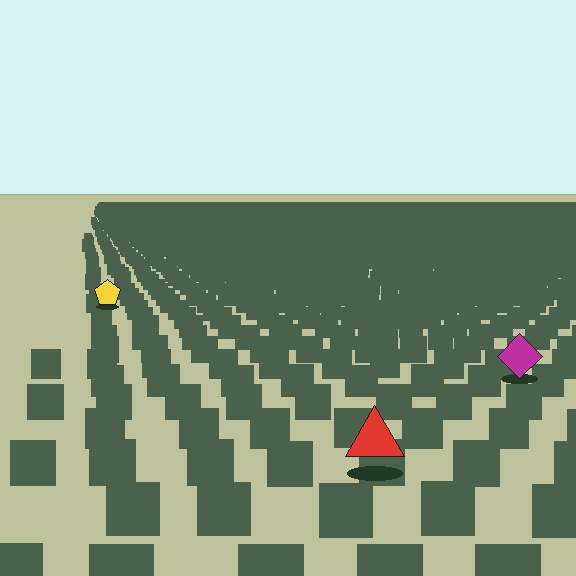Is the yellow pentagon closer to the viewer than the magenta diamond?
No. The magenta diamond is closer — you can tell from the texture gradient: the ground texture is coarser near it.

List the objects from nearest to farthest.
From nearest to farthest: the red triangle, the magenta diamond, the yellow pentagon.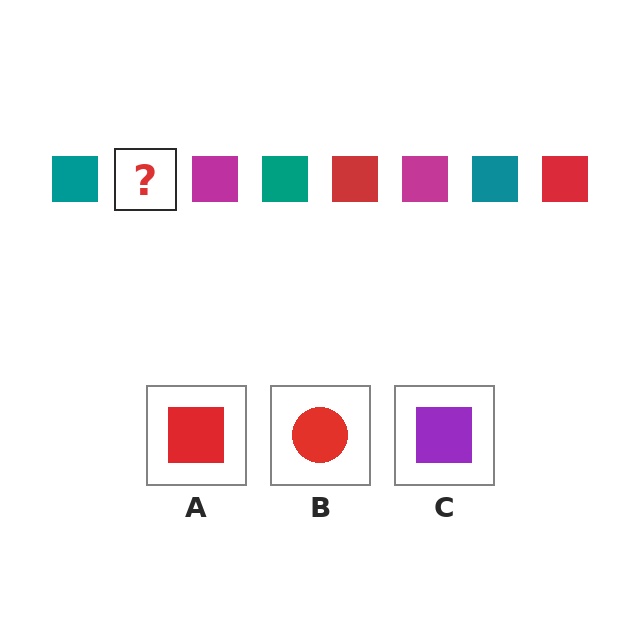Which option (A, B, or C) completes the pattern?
A.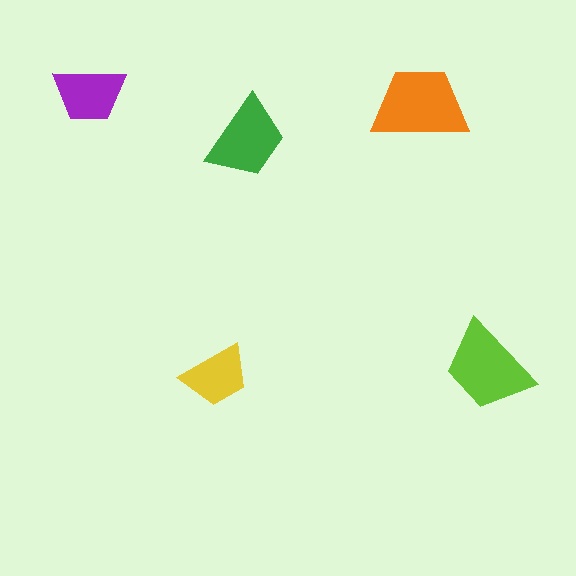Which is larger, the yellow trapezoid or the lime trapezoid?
The lime one.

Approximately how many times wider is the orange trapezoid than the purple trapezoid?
About 1.5 times wider.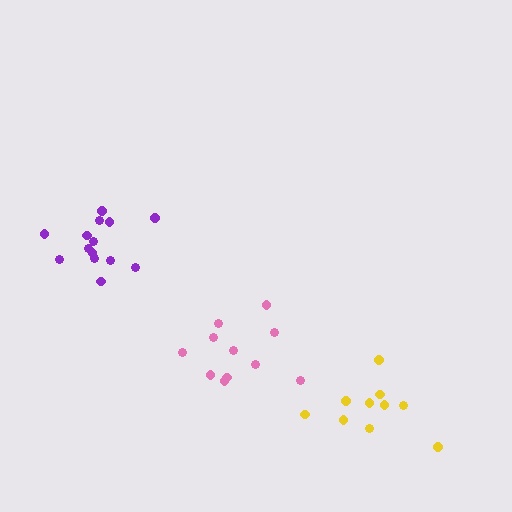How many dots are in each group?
Group 1: 11 dots, Group 2: 14 dots, Group 3: 10 dots (35 total).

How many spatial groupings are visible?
There are 3 spatial groupings.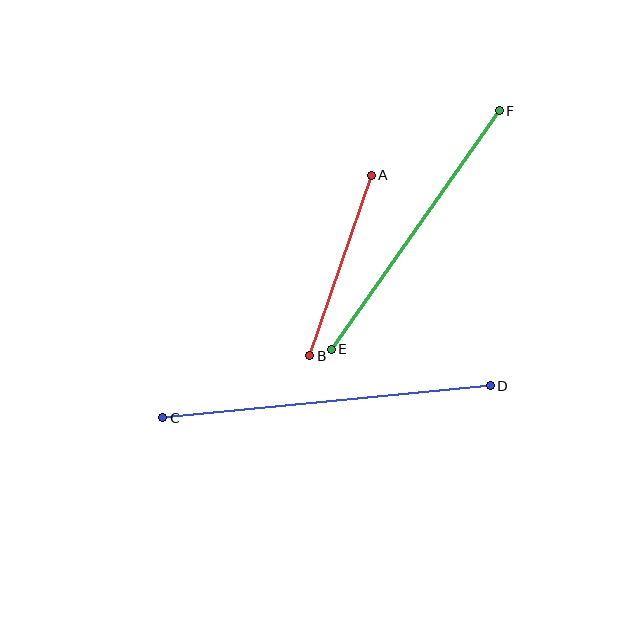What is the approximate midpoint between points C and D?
The midpoint is at approximately (326, 402) pixels.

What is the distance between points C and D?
The distance is approximately 329 pixels.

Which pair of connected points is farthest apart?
Points C and D are farthest apart.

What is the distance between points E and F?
The distance is approximately 292 pixels.